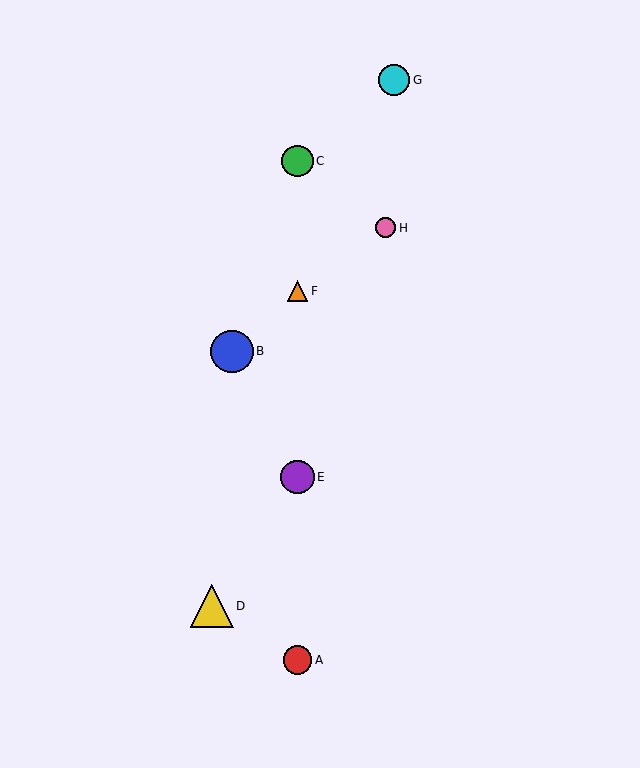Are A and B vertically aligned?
No, A is at x≈297 and B is at x≈232.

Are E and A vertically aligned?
Yes, both are at x≈297.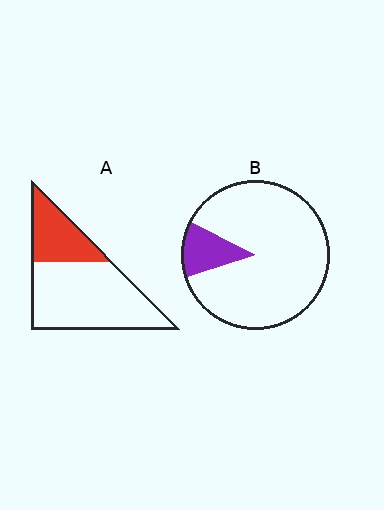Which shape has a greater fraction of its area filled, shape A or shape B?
Shape A.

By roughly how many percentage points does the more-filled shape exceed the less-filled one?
By roughly 20 percentage points (A over B).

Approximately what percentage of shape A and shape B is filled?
A is approximately 30% and B is approximately 10%.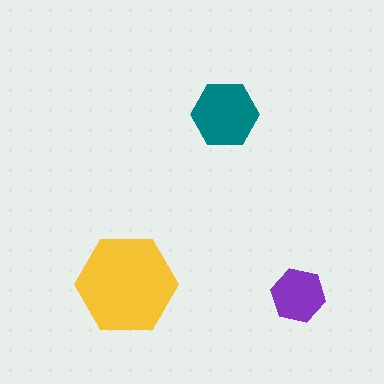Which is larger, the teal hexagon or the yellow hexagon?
The yellow one.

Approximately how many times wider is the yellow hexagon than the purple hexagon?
About 2 times wider.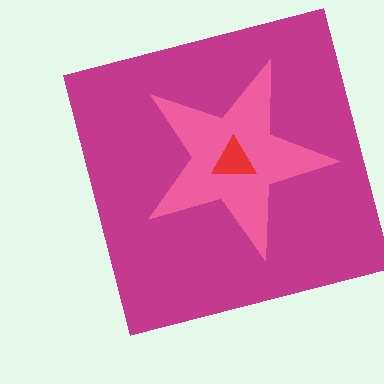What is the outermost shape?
The magenta square.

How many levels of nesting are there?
3.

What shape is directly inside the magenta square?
The pink star.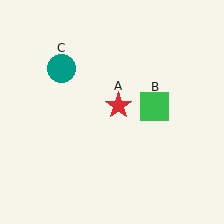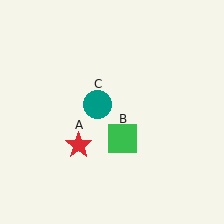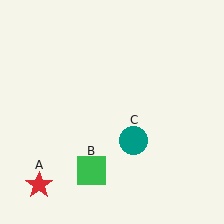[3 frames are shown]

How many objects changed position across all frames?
3 objects changed position: red star (object A), green square (object B), teal circle (object C).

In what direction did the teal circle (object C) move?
The teal circle (object C) moved down and to the right.